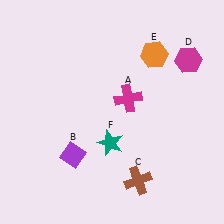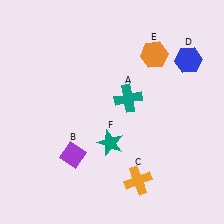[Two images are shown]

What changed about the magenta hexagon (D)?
In Image 1, D is magenta. In Image 2, it changed to blue.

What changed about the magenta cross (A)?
In Image 1, A is magenta. In Image 2, it changed to teal.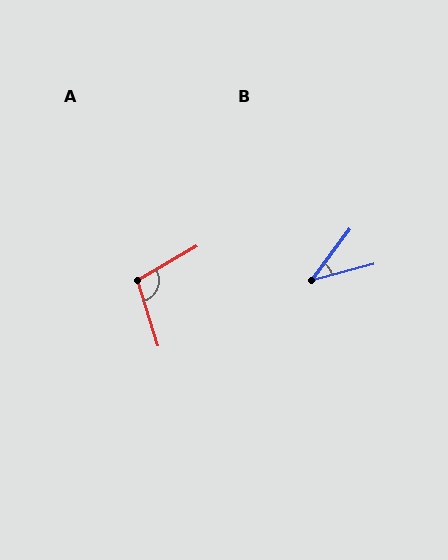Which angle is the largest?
A, at approximately 103 degrees.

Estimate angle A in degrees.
Approximately 103 degrees.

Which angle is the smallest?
B, at approximately 39 degrees.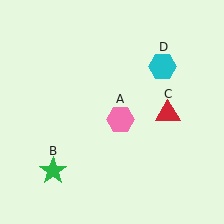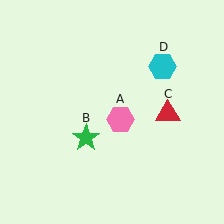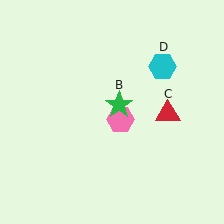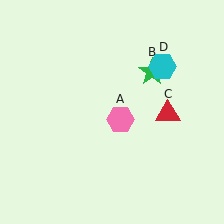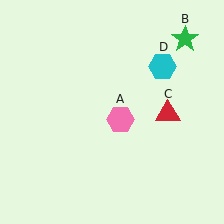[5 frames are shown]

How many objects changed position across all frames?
1 object changed position: green star (object B).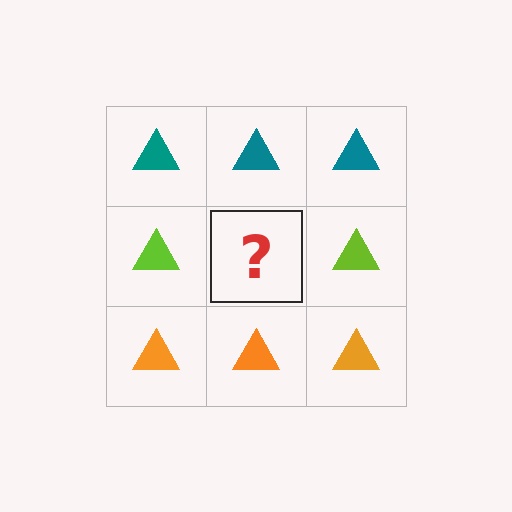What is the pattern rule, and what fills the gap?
The rule is that each row has a consistent color. The gap should be filled with a lime triangle.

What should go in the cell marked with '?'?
The missing cell should contain a lime triangle.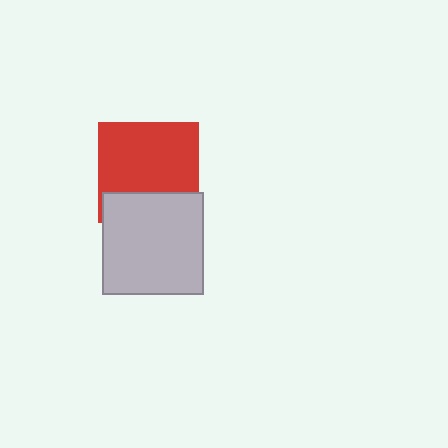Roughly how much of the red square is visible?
Most of it is visible (roughly 70%).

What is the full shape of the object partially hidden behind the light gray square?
The partially hidden object is a red square.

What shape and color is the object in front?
The object in front is a light gray square.